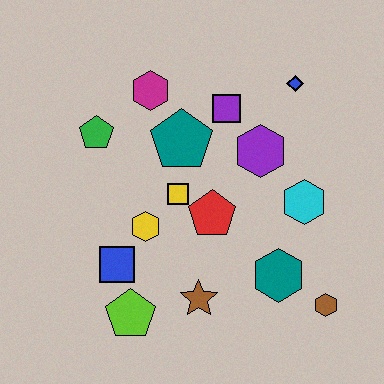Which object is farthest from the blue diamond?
The lime pentagon is farthest from the blue diamond.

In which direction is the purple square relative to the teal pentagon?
The purple square is to the right of the teal pentagon.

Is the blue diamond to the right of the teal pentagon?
Yes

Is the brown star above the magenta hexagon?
No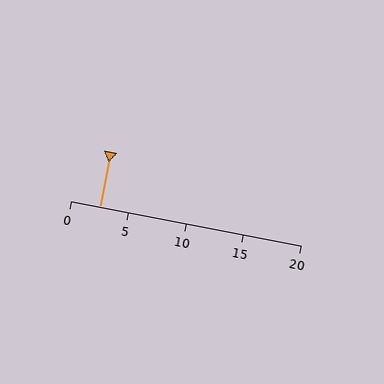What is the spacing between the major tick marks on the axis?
The major ticks are spaced 5 apart.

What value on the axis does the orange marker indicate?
The marker indicates approximately 2.5.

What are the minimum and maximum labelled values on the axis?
The axis runs from 0 to 20.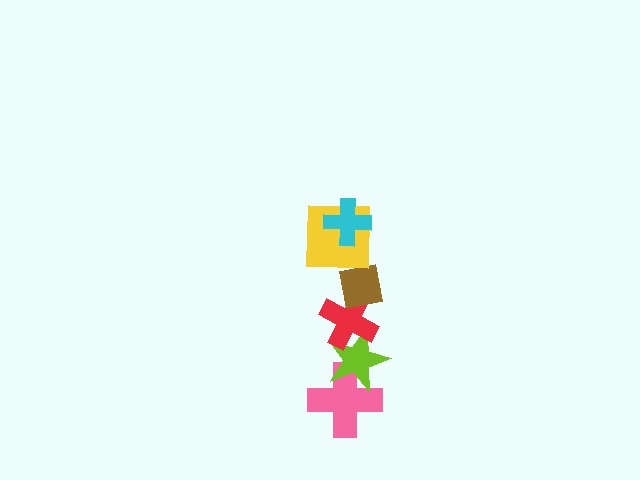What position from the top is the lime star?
The lime star is 5th from the top.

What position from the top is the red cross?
The red cross is 4th from the top.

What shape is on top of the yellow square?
The cyan cross is on top of the yellow square.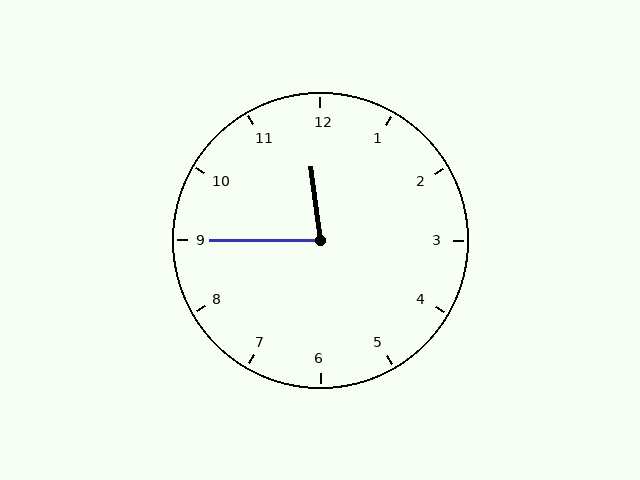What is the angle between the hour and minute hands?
Approximately 82 degrees.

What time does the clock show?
11:45.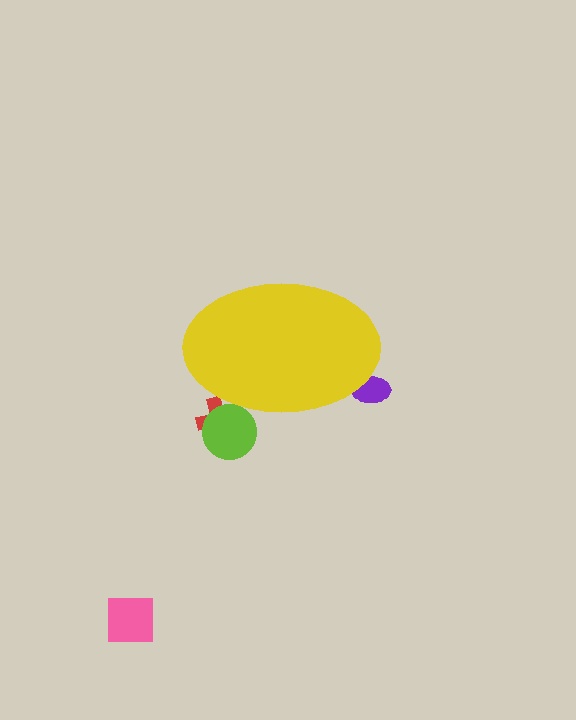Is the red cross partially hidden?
Yes, the red cross is partially hidden behind the yellow ellipse.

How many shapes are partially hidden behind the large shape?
3 shapes are partially hidden.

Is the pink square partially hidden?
No, the pink square is fully visible.